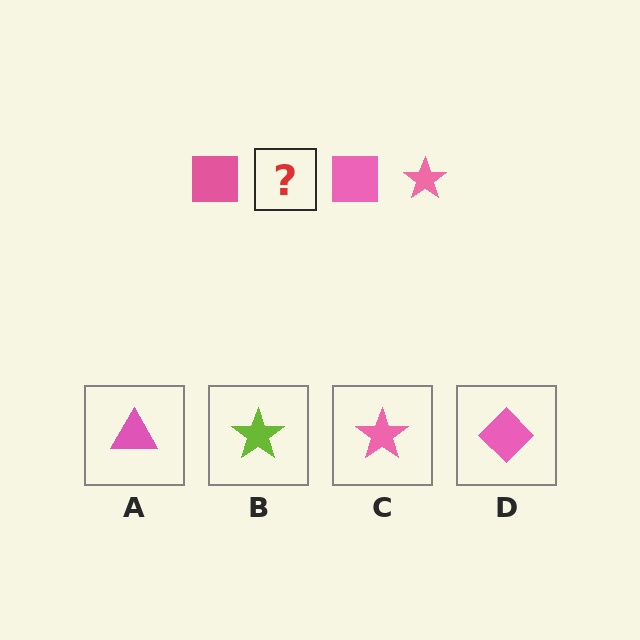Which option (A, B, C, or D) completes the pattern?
C.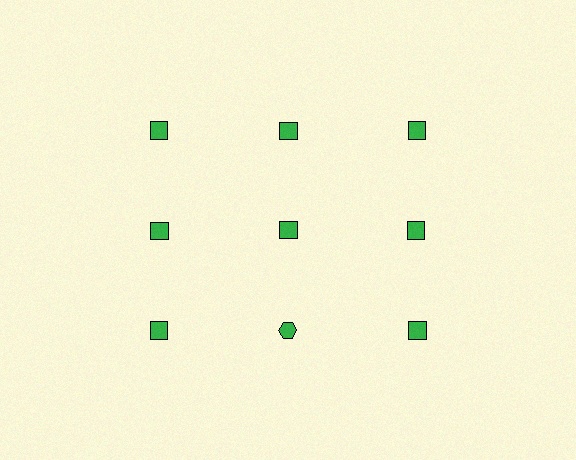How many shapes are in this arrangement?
There are 9 shapes arranged in a grid pattern.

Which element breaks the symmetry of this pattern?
The green hexagon in the third row, second from left column breaks the symmetry. All other shapes are green squares.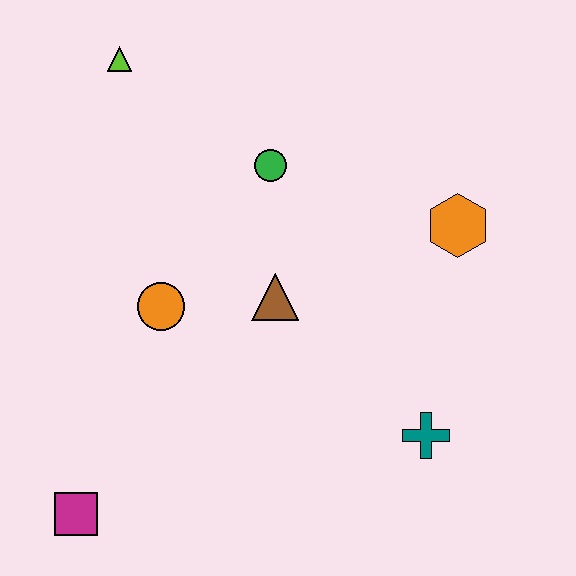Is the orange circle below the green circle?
Yes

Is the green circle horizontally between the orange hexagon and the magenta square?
Yes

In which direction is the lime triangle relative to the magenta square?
The lime triangle is above the magenta square.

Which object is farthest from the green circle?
The magenta square is farthest from the green circle.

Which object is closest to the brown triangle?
The orange circle is closest to the brown triangle.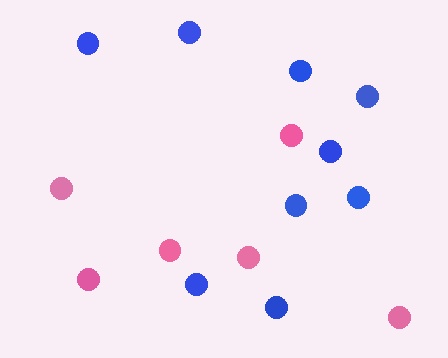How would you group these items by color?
There are 2 groups: one group of blue circles (9) and one group of pink circles (6).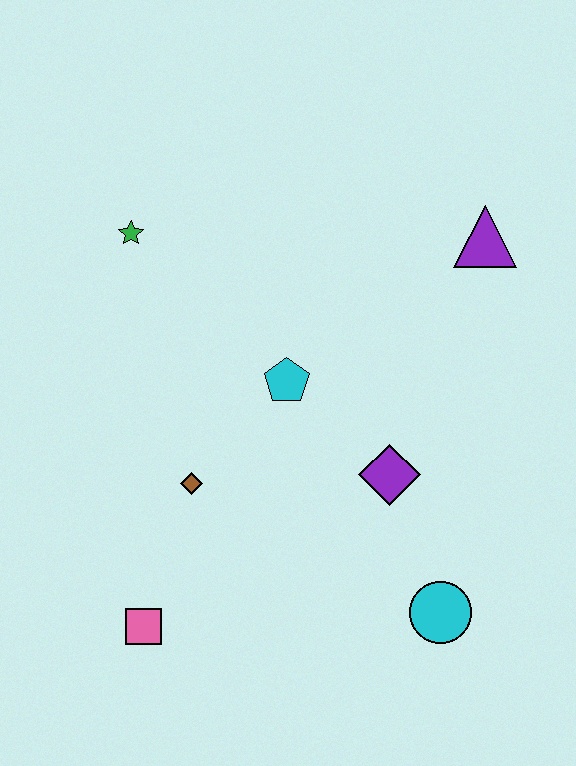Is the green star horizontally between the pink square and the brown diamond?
No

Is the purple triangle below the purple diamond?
No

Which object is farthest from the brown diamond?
The purple triangle is farthest from the brown diamond.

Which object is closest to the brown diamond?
The cyan pentagon is closest to the brown diamond.